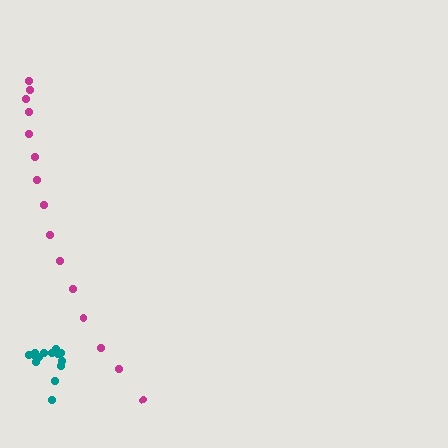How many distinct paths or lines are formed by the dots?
There are 2 distinct paths.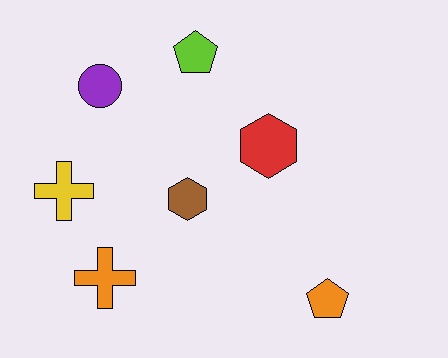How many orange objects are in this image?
There are 2 orange objects.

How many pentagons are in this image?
There are 2 pentagons.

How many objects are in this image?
There are 7 objects.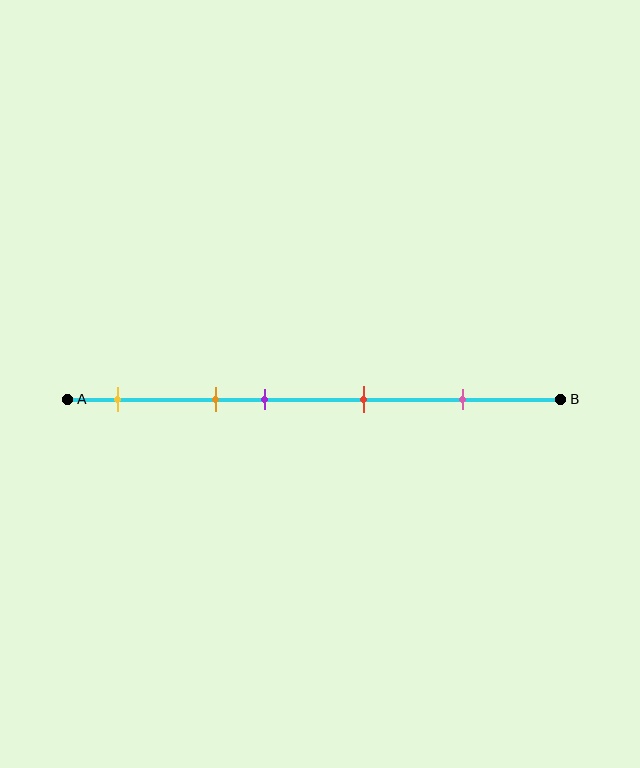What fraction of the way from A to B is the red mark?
The red mark is approximately 60% (0.6) of the way from A to B.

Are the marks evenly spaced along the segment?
No, the marks are not evenly spaced.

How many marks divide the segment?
There are 5 marks dividing the segment.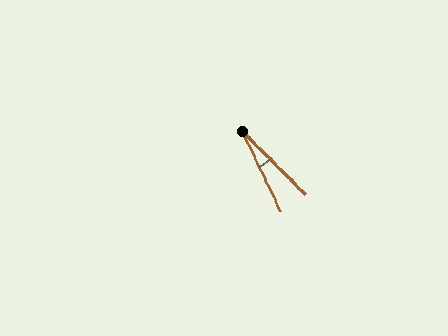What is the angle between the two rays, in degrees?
Approximately 20 degrees.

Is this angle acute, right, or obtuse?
It is acute.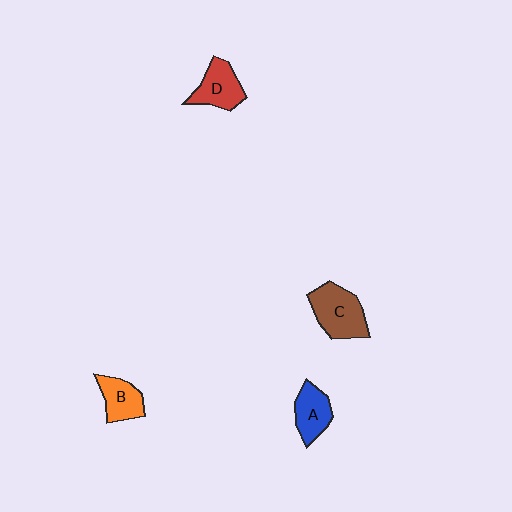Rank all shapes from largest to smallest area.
From largest to smallest: C (brown), D (red), A (blue), B (orange).